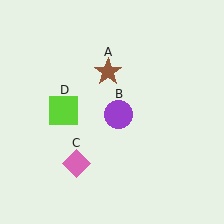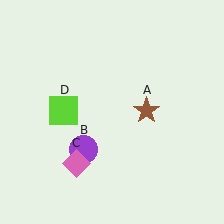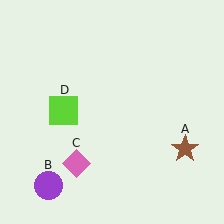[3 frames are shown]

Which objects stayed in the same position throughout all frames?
Pink diamond (object C) and lime square (object D) remained stationary.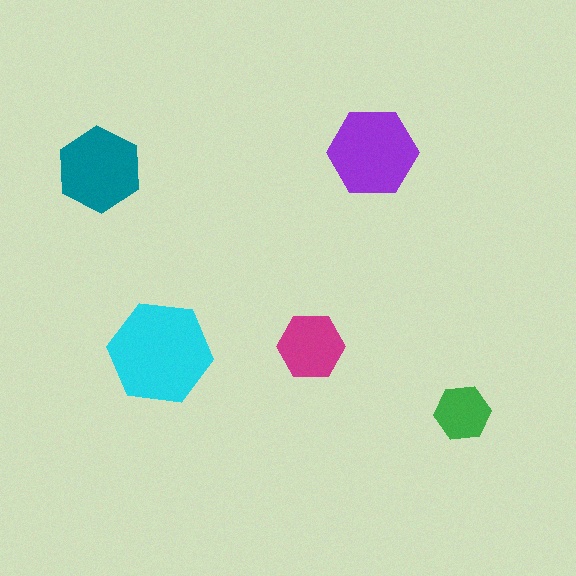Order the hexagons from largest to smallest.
the cyan one, the purple one, the teal one, the magenta one, the green one.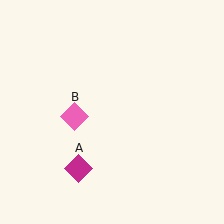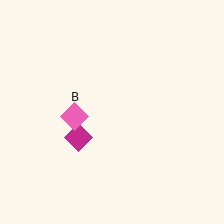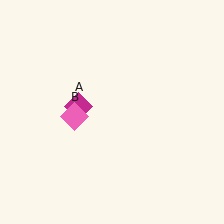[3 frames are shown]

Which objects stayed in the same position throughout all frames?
Pink diamond (object B) remained stationary.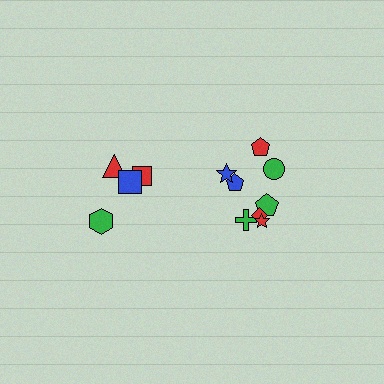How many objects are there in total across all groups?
There are 13 objects.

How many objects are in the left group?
There are 5 objects.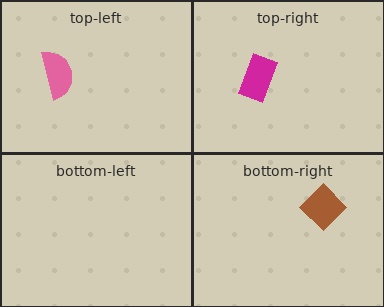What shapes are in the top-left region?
The pink semicircle.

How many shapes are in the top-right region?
1.